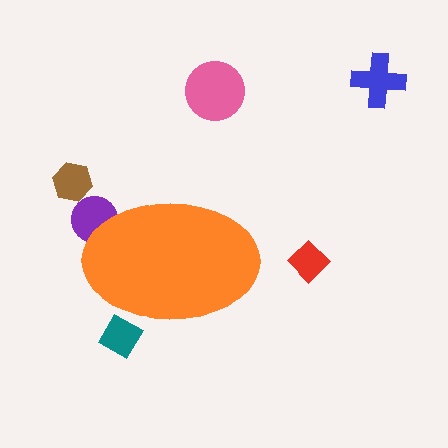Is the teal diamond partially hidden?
Yes, the teal diamond is partially hidden behind the orange ellipse.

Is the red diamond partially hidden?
No, the red diamond is fully visible.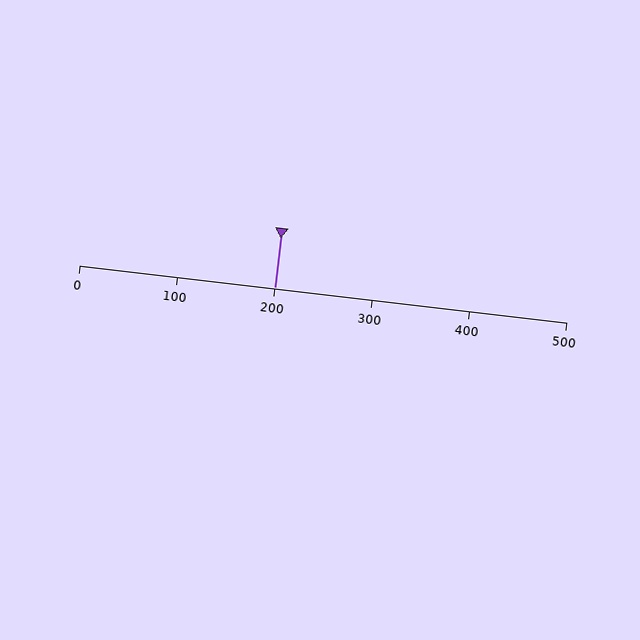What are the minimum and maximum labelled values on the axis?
The axis runs from 0 to 500.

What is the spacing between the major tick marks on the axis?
The major ticks are spaced 100 apart.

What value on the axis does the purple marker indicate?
The marker indicates approximately 200.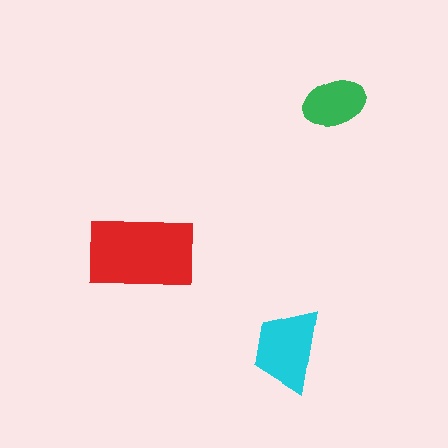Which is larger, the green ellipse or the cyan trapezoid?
The cyan trapezoid.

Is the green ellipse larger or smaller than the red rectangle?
Smaller.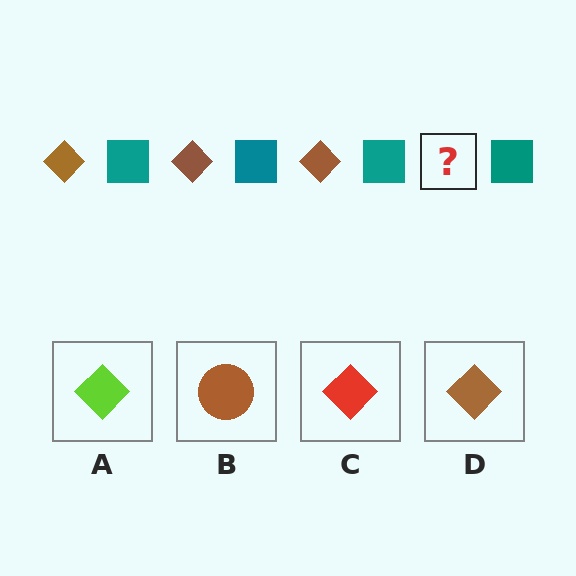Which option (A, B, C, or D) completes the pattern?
D.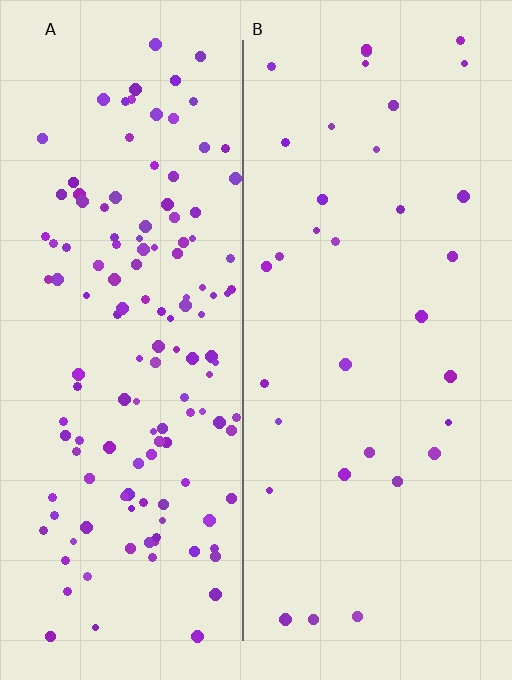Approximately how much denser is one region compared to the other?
Approximately 4.2× — region A over region B.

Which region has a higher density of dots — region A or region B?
A (the left).